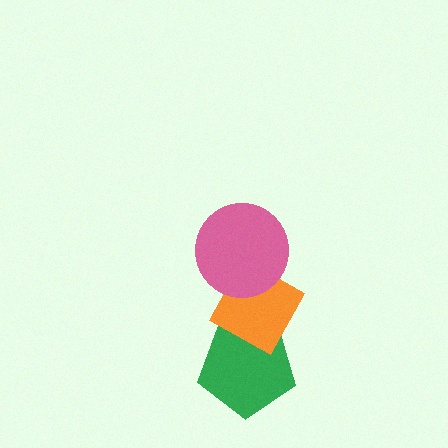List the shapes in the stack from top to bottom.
From top to bottom: the pink circle, the orange diamond, the green pentagon.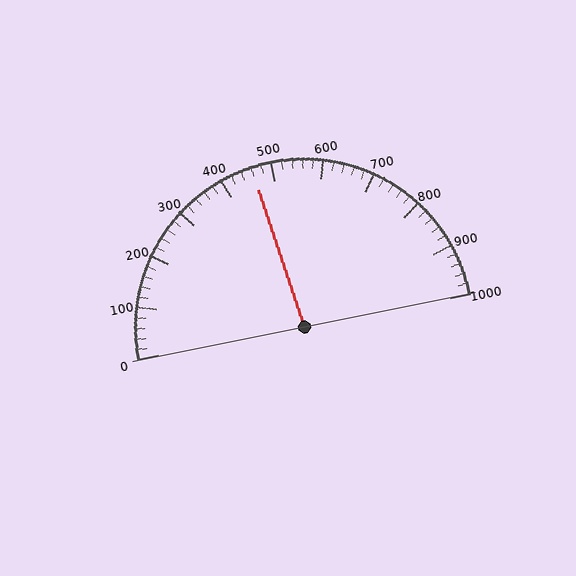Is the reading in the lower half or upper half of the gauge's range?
The reading is in the lower half of the range (0 to 1000).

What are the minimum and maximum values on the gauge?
The gauge ranges from 0 to 1000.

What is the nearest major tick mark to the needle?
The nearest major tick mark is 500.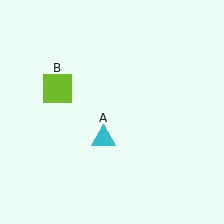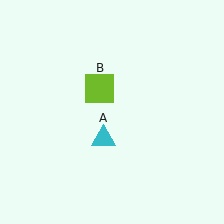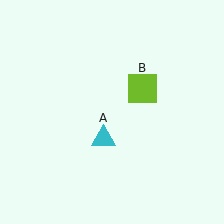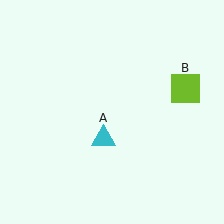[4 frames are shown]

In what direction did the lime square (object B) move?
The lime square (object B) moved right.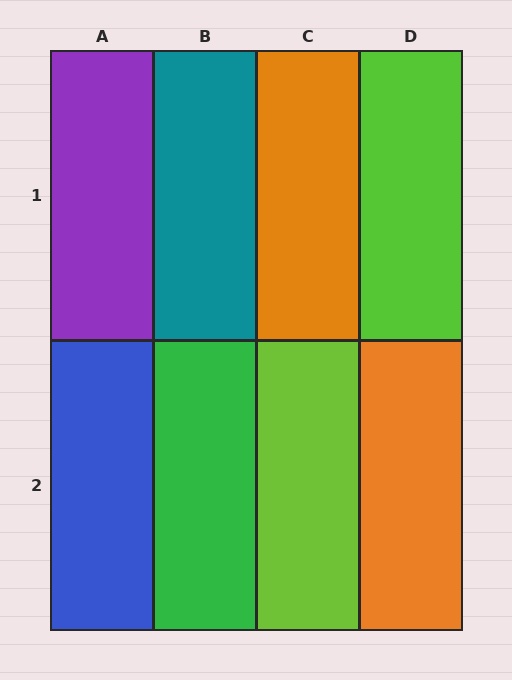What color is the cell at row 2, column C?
Lime.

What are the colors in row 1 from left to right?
Purple, teal, orange, lime.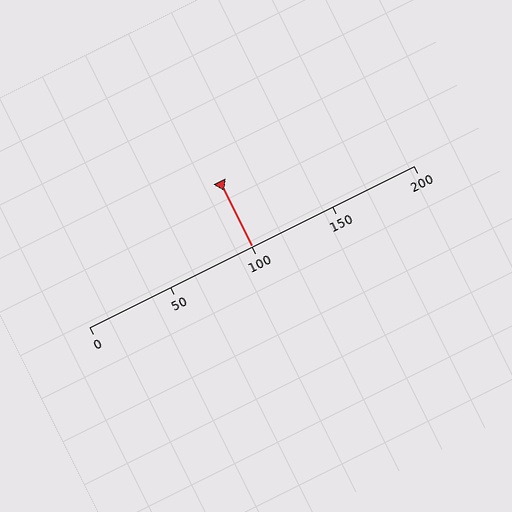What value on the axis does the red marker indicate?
The marker indicates approximately 100.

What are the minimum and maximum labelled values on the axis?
The axis runs from 0 to 200.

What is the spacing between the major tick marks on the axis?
The major ticks are spaced 50 apart.